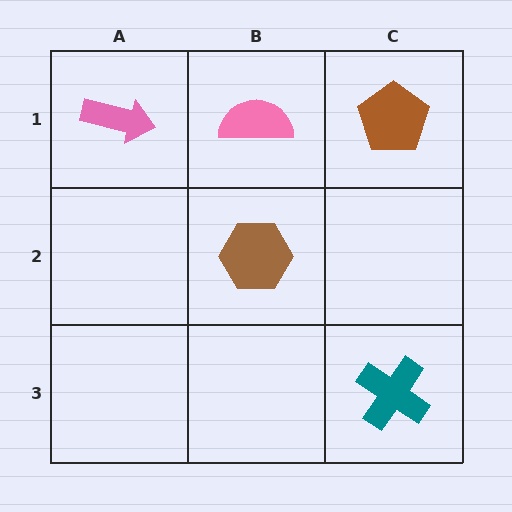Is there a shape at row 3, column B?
No, that cell is empty.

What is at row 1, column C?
A brown pentagon.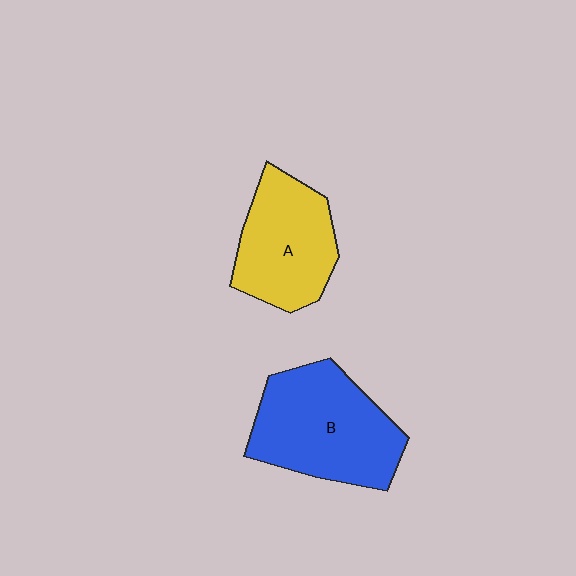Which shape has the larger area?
Shape B (blue).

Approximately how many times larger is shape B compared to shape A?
Approximately 1.3 times.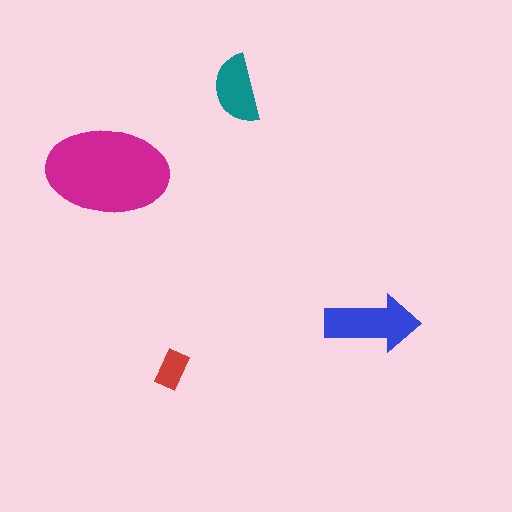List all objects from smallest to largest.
The red rectangle, the teal semicircle, the blue arrow, the magenta ellipse.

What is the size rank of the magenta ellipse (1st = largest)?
1st.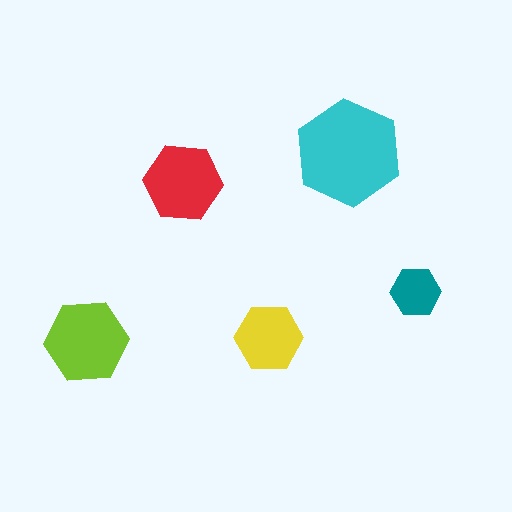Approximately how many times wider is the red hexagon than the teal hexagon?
About 1.5 times wider.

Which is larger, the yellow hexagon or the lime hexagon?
The lime one.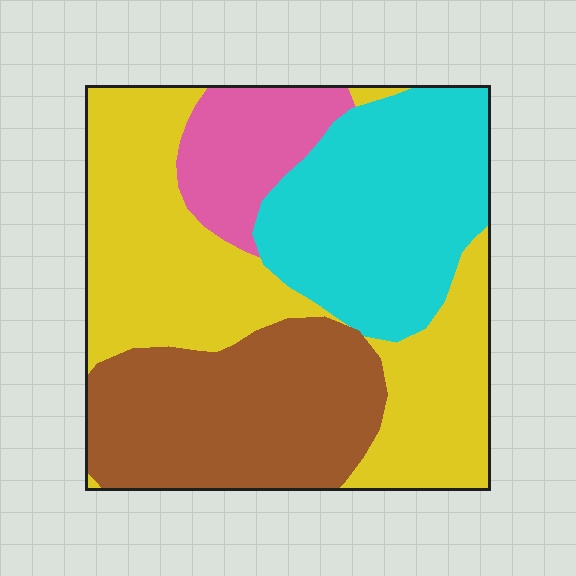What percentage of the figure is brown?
Brown takes up about one quarter (1/4) of the figure.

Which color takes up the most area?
Yellow, at roughly 35%.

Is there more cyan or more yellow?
Yellow.